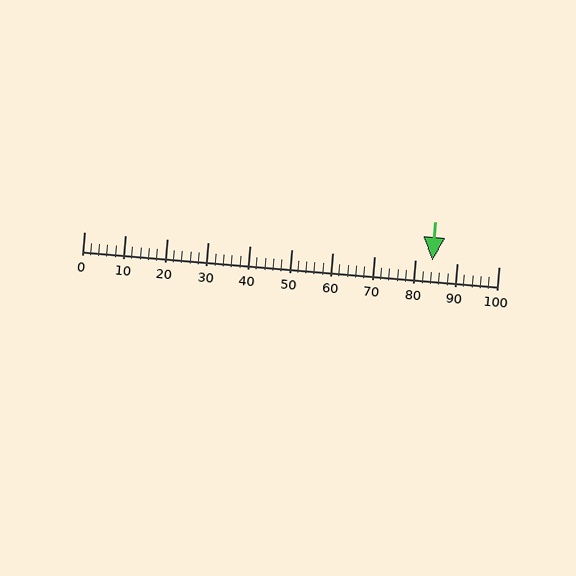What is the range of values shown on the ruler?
The ruler shows values from 0 to 100.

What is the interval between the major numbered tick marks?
The major tick marks are spaced 10 units apart.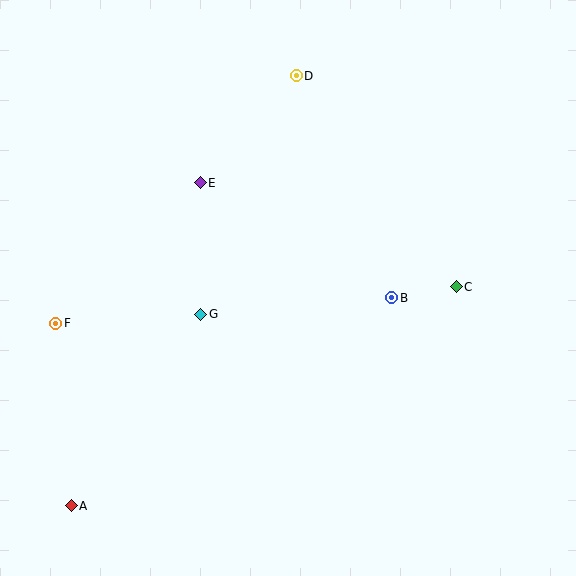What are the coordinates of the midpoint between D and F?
The midpoint between D and F is at (176, 199).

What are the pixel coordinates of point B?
Point B is at (392, 298).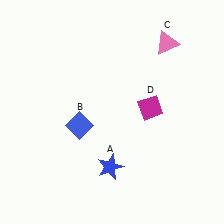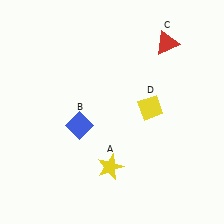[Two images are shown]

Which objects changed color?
A changed from blue to yellow. C changed from pink to red. D changed from magenta to yellow.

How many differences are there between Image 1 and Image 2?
There are 3 differences between the two images.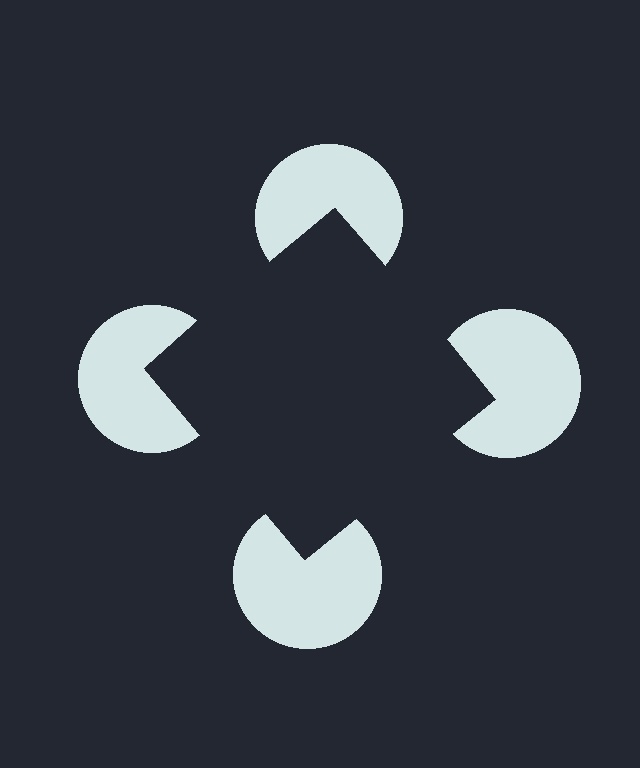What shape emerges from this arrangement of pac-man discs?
An illusory square — its edges are inferred from the aligned wedge cuts in the pac-man discs, not physically drawn.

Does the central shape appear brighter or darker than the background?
It typically appears slightly darker than the background, even though no actual brightness change is drawn.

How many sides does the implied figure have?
4 sides.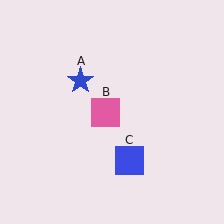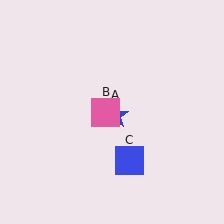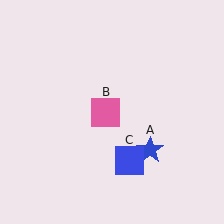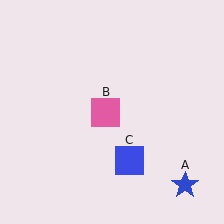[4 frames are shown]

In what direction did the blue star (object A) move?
The blue star (object A) moved down and to the right.